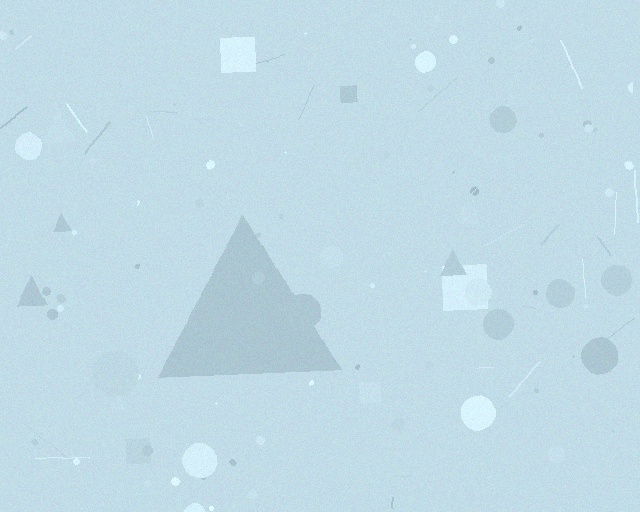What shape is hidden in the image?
A triangle is hidden in the image.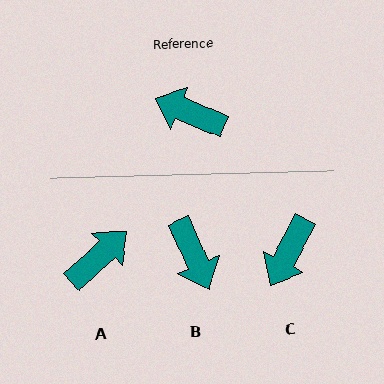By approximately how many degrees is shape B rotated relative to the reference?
Approximately 136 degrees counter-clockwise.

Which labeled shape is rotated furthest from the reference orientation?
B, about 136 degrees away.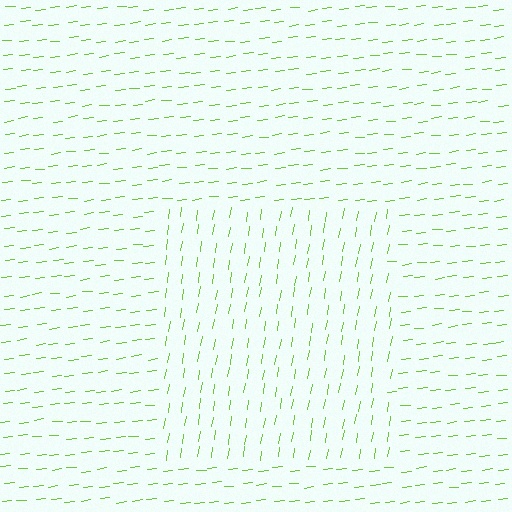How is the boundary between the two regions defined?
The boundary is defined purely by a change in line orientation (approximately 74 degrees difference). All lines are the same color and thickness.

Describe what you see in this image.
The image is filled with small lime line segments. A rectangle region in the image has lines oriented differently from the surrounding lines, creating a visible texture boundary.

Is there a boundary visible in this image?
Yes, there is a texture boundary formed by a change in line orientation.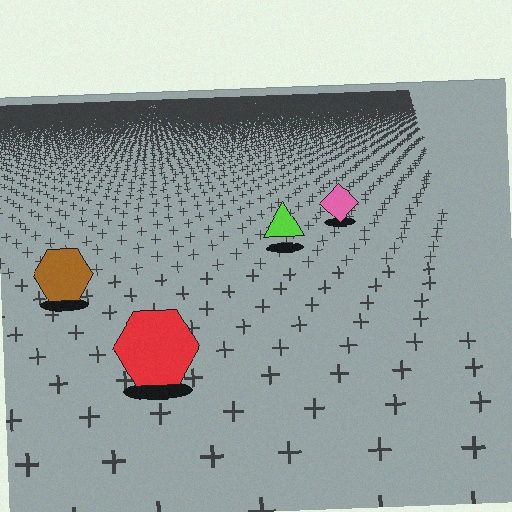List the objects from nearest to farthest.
From nearest to farthest: the red hexagon, the brown hexagon, the lime triangle, the pink diamond.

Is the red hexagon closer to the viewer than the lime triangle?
Yes. The red hexagon is closer — you can tell from the texture gradient: the ground texture is coarser near it.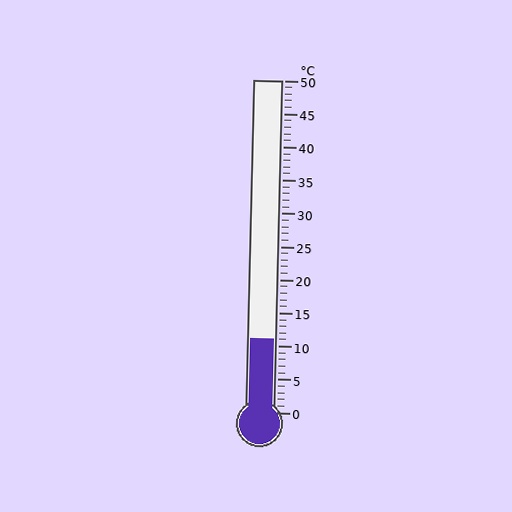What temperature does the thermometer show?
The thermometer shows approximately 11°C.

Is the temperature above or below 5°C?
The temperature is above 5°C.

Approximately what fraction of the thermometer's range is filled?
The thermometer is filled to approximately 20% of its range.